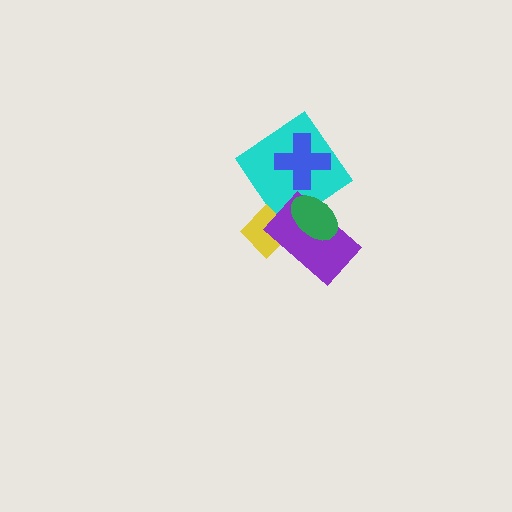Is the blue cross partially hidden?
No, no other shape covers it.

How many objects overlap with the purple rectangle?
3 objects overlap with the purple rectangle.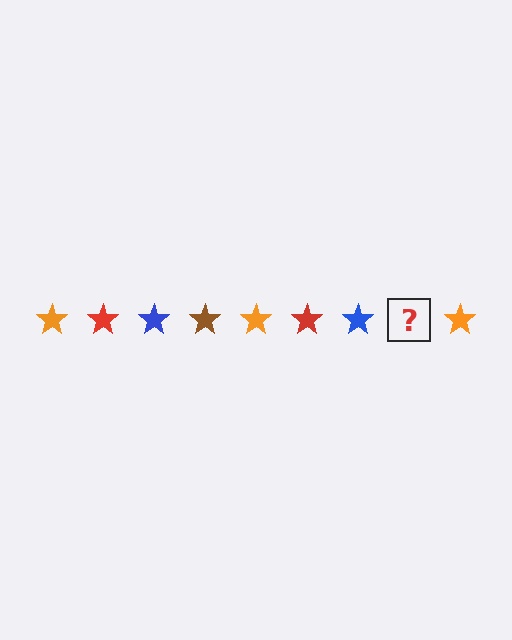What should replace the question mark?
The question mark should be replaced with a brown star.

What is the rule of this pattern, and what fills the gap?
The rule is that the pattern cycles through orange, red, blue, brown stars. The gap should be filled with a brown star.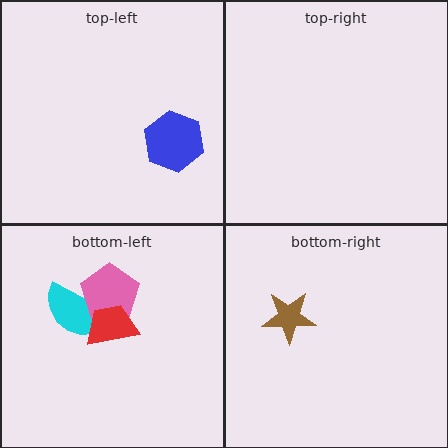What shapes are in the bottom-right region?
The brown star.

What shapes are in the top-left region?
The blue hexagon.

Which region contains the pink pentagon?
The bottom-left region.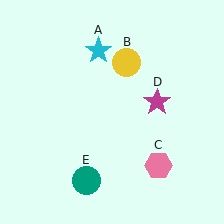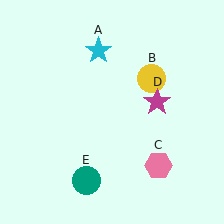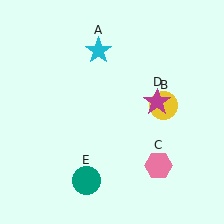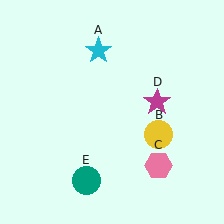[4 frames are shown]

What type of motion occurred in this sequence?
The yellow circle (object B) rotated clockwise around the center of the scene.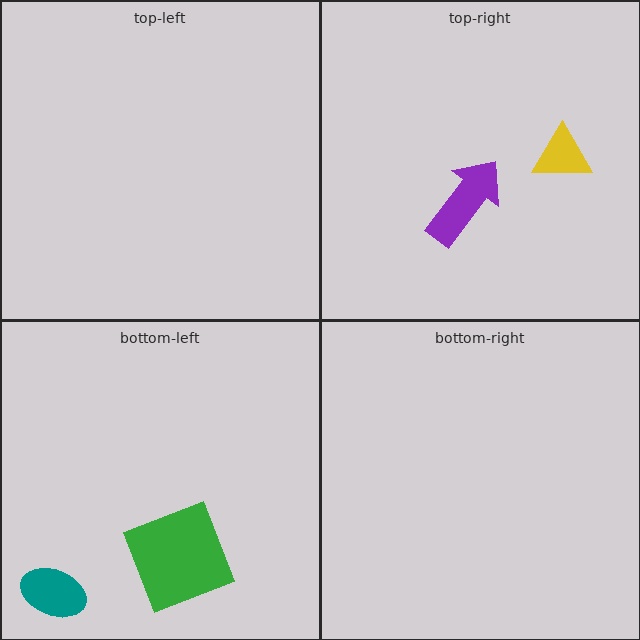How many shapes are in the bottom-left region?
2.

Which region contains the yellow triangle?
The top-right region.